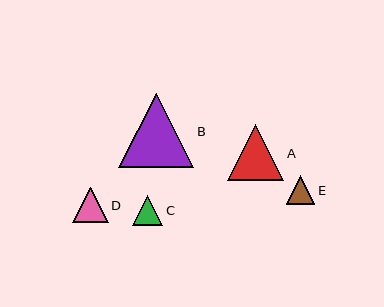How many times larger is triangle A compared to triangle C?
Triangle A is approximately 1.9 times the size of triangle C.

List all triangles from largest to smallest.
From largest to smallest: B, A, D, C, E.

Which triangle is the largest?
Triangle B is the largest with a size of approximately 75 pixels.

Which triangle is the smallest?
Triangle E is the smallest with a size of approximately 29 pixels.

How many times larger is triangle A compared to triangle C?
Triangle A is approximately 1.9 times the size of triangle C.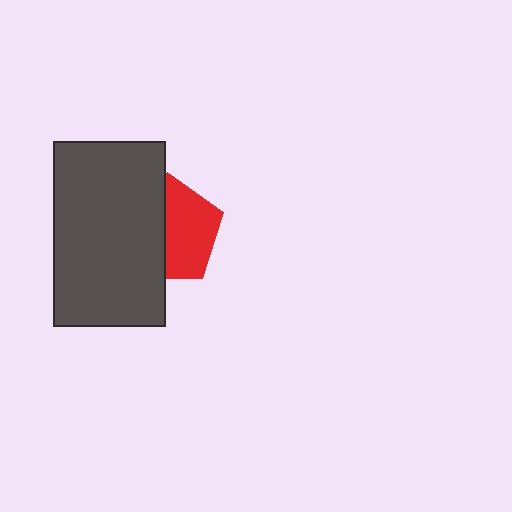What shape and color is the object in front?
The object in front is a dark gray rectangle.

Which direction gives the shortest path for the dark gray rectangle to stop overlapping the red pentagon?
Moving left gives the shortest separation.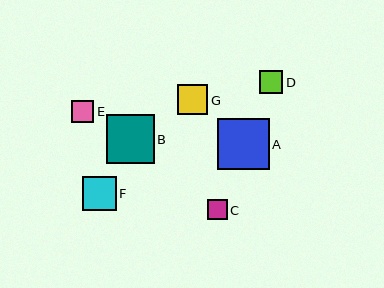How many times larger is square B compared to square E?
Square B is approximately 2.2 times the size of square E.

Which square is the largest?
Square A is the largest with a size of approximately 51 pixels.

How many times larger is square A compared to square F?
Square A is approximately 1.5 times the size of square F.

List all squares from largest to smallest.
From largest to smallest: A, B, F, G, D, E, C.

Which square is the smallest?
Square C is the smallest with a size of approximately 20 pixels.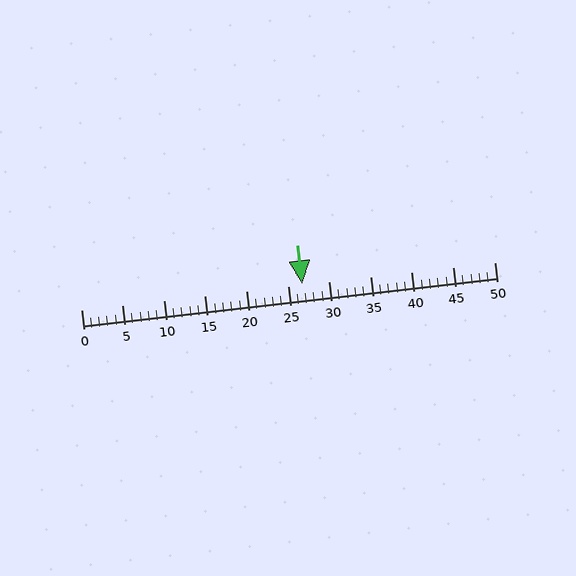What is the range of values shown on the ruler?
The ruler shows values from 0 to 50.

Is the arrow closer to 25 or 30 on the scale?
The arrow is closer to 25.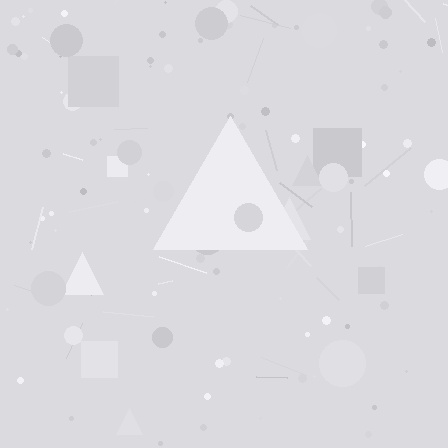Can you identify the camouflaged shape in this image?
The camouflaged shape is a triangle.